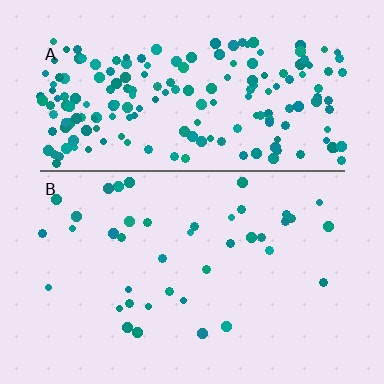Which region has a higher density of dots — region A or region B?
A (the top).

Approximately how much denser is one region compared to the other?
Approximately 5.0× — region A over region B.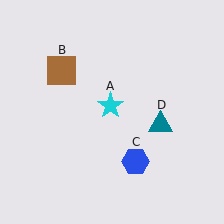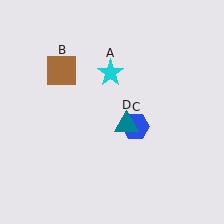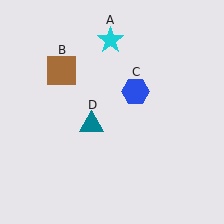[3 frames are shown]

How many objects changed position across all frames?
3 objects changed position: cyan star (object A), blue hexagon (object C), teal triangle (object D).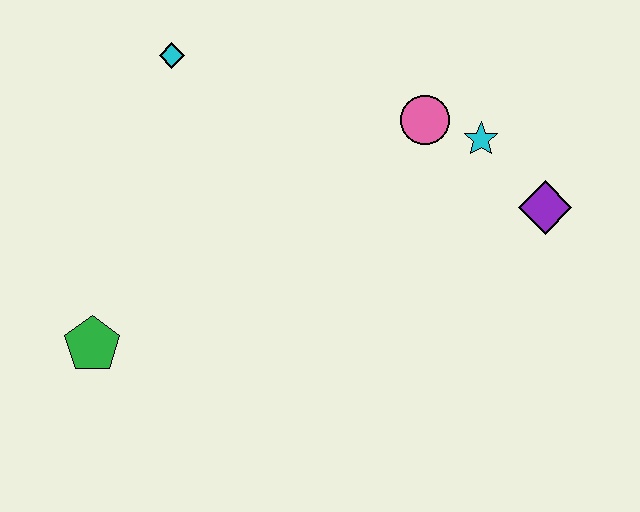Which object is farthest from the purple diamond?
The green pentagon is farthest from the purple diamond.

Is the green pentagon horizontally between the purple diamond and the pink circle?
No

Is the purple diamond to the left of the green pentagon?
No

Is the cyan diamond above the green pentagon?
Yes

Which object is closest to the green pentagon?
The cyan diamond is closest to the green pentagon.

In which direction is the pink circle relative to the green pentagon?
The pink circle is to the right of the green pentagon.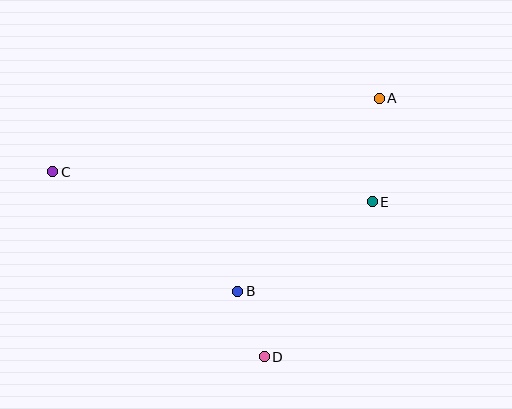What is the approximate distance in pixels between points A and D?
The distance between A and D is approximately 283 pixels.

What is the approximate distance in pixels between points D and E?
The distance between D and E is approximately 189 pixels.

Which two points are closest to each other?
Points B and D are closest to each other.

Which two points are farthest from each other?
Points A and C are farthest from each other.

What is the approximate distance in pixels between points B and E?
The distance between B and E is approximately 162 pixels.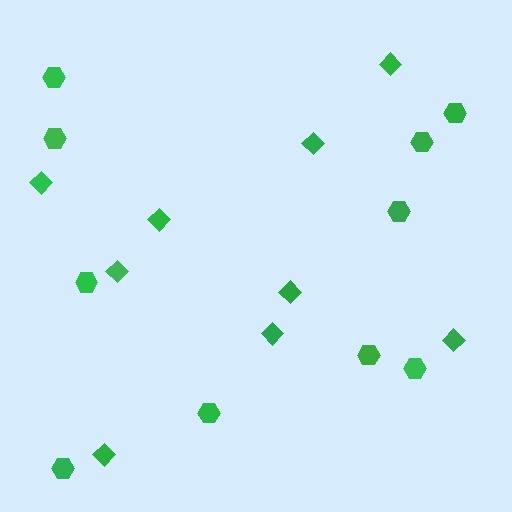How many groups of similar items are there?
There are 2 groups: one group of diamonds (9) and one group of hexagons (10).